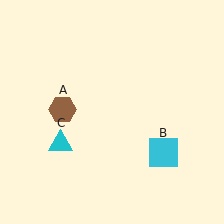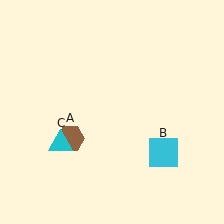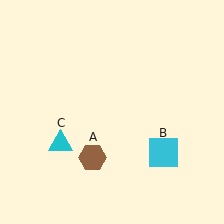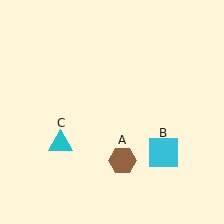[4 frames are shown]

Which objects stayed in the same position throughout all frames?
Cyan square (object B) and cyan triangle (object C) remained stationary.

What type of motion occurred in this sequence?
The brown hexagon (object A) rotated counterclockwise around the center of the scene.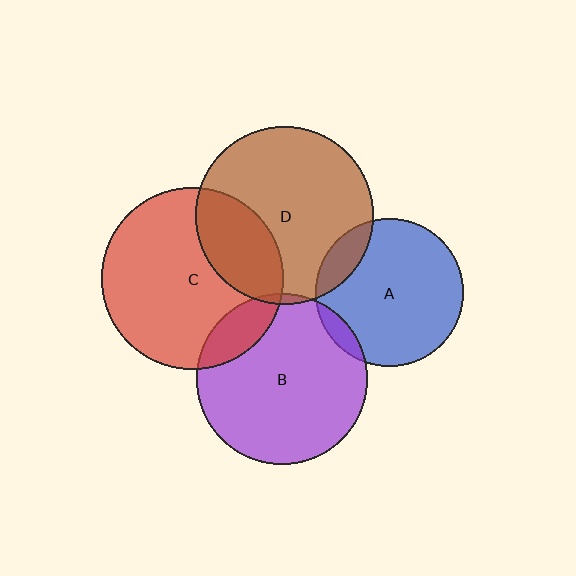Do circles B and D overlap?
Yes.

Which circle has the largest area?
Circle C (red).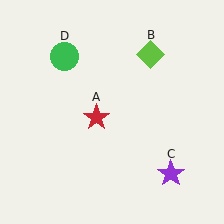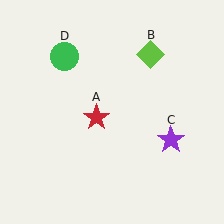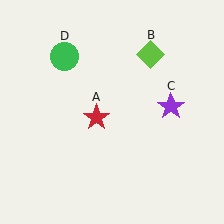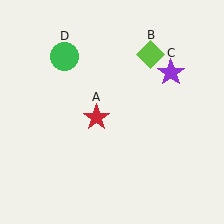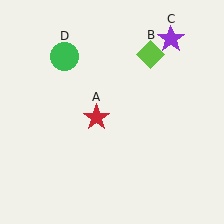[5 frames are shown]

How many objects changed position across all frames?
1 object changed position: purple star (object C).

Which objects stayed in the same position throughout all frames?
Red star (object A) and lime diamond (object B) and green circle (object D) remained stationary.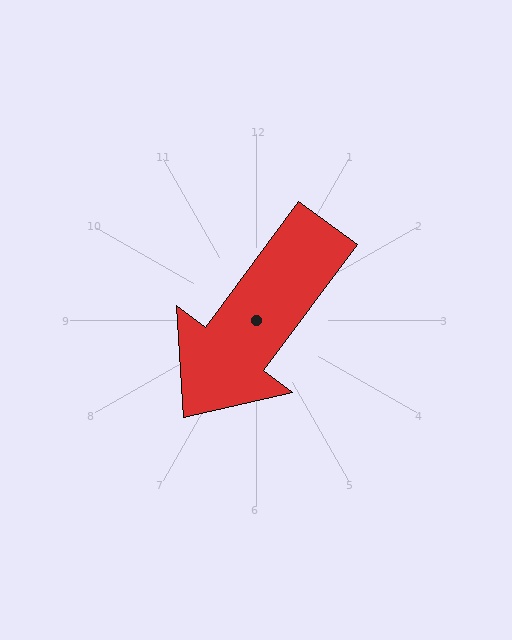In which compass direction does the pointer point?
Southwest.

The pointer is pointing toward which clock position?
Roughly 7 o'clock.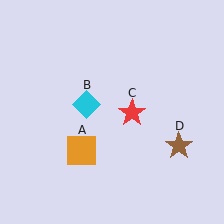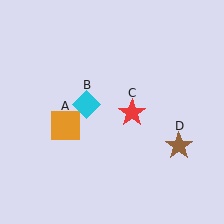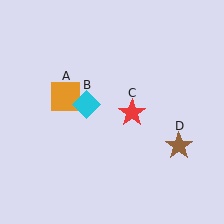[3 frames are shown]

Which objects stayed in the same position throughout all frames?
Cyan diamond (object B) and red star (object C) and brown star (object D) remained stationary.